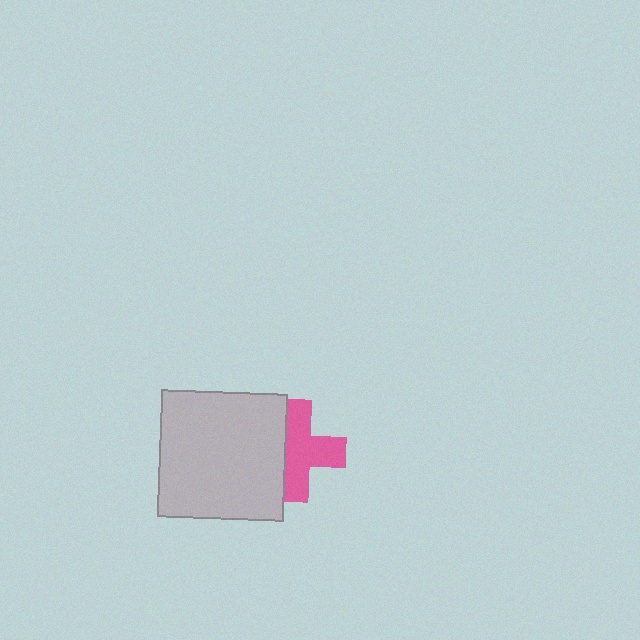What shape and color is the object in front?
The object in front is a light gray square.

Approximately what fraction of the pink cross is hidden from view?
Roughly 35% of the pink cross is hidden behind the light gray square.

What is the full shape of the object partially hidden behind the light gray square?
The partially hidden object is a pink cross.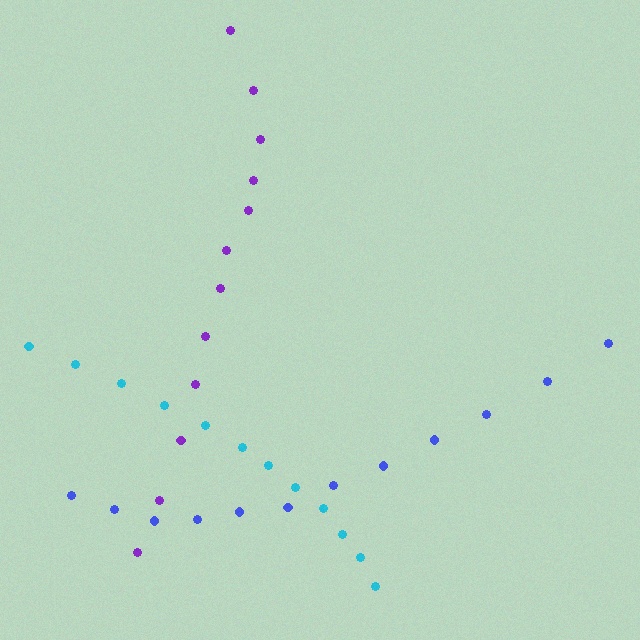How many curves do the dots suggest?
There are 3 distinct paths.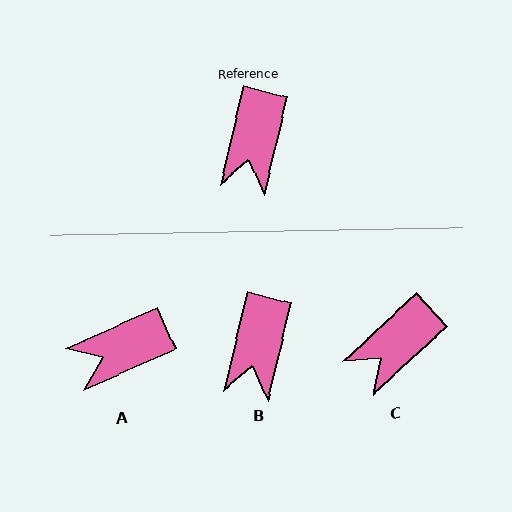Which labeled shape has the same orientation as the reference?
B.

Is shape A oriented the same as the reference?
No, it is off by about 52 degrees.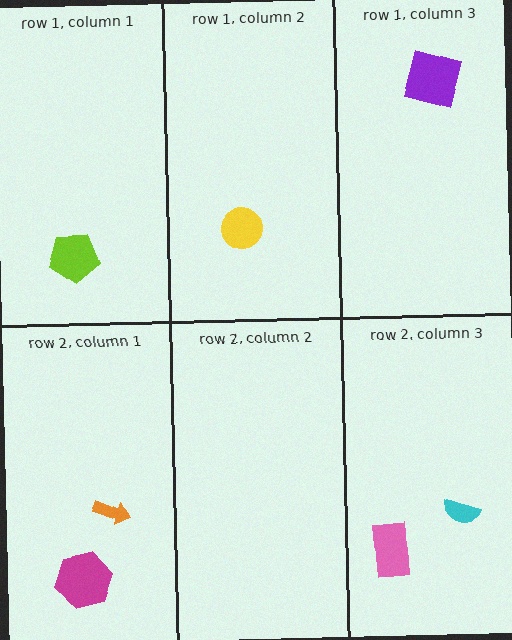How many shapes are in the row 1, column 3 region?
1.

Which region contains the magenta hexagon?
The row 2, column 1 region.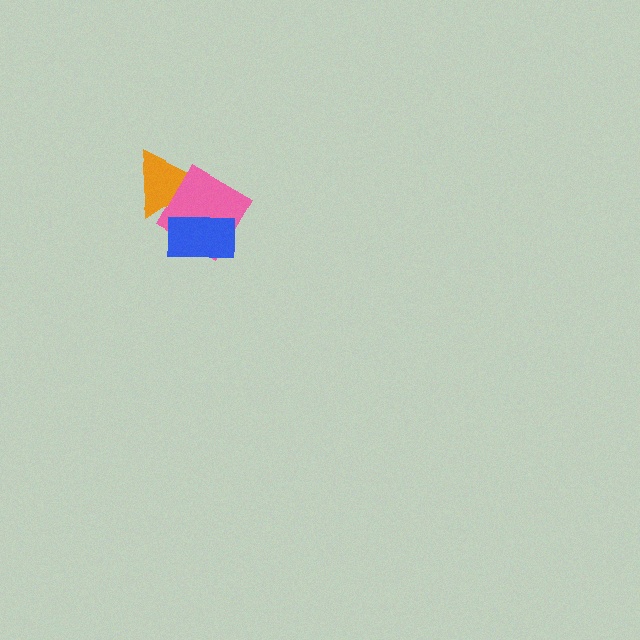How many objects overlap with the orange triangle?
1 object overlaps with the orange triangle.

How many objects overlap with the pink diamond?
2 objects overlap with the pink diamond.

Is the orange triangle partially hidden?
Yes, it is partially covered by another shape.